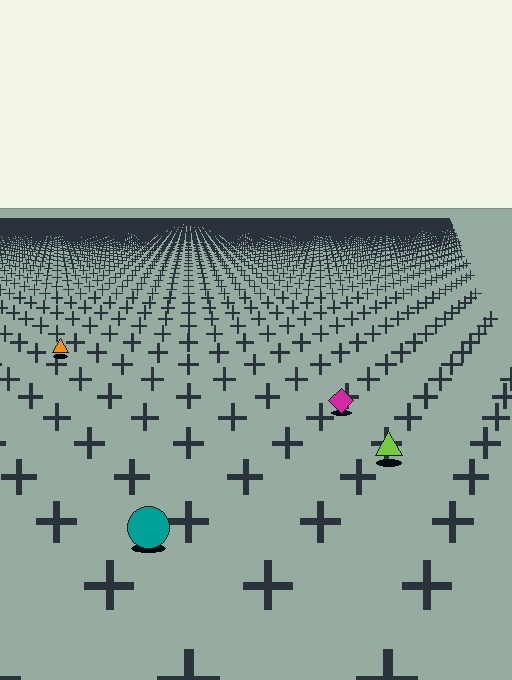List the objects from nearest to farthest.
From nearest to farthest: the teal circle, the lime triangle, the magenta diamond, the orange triangle.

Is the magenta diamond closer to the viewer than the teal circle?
No. The teal circle is closer — you can tell from the texture gradient: the ground texture is coarser near it.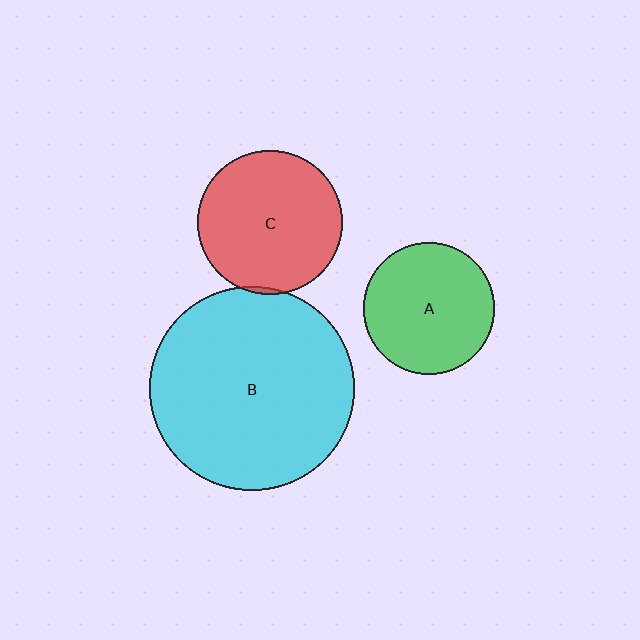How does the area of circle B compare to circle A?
Approximately 2.4 times.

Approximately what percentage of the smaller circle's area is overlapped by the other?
Approximately 5%.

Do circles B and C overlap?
Yes.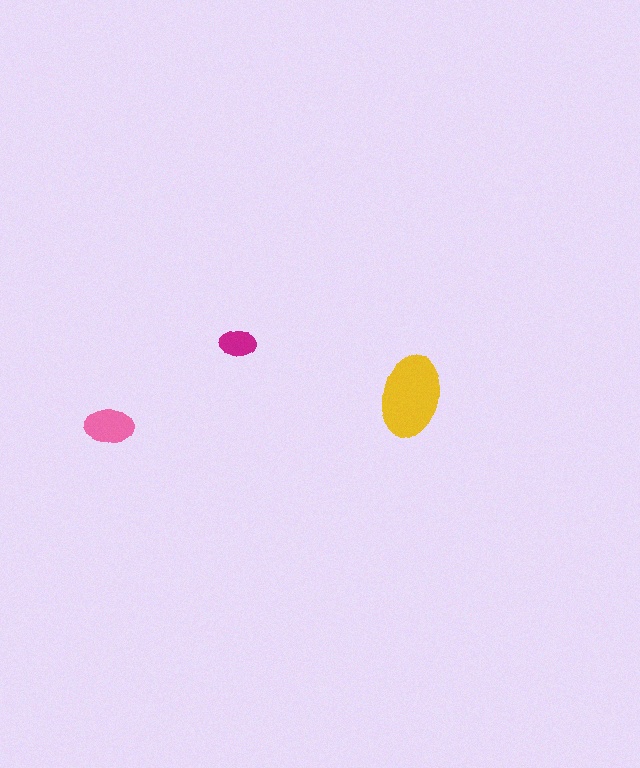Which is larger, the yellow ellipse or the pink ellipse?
The yellow one.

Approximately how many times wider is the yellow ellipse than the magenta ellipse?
About 2 times wider.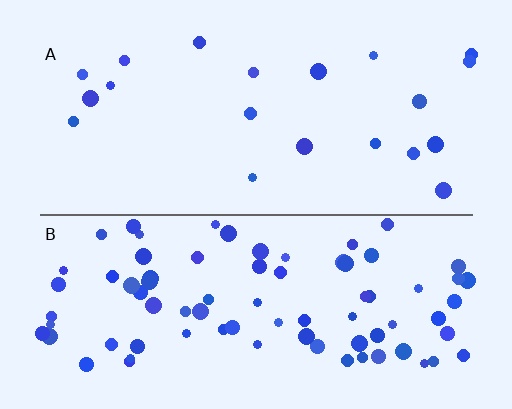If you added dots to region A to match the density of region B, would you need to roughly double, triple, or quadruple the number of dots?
Approximately quadruple.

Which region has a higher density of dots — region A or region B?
B (the bottom).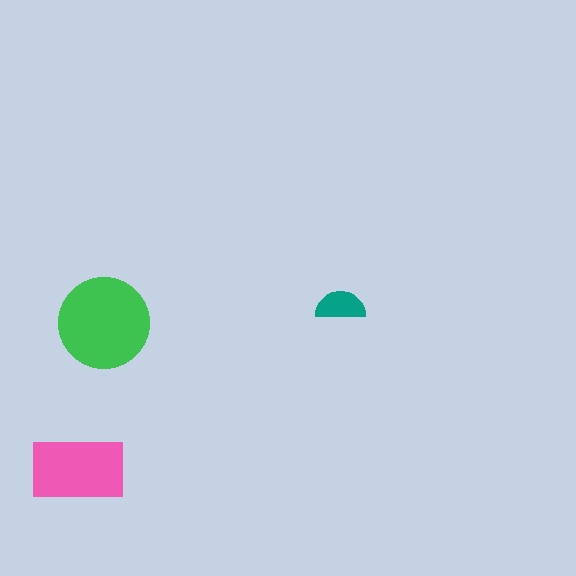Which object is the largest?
The green circle.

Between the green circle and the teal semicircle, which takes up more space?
The green circle.